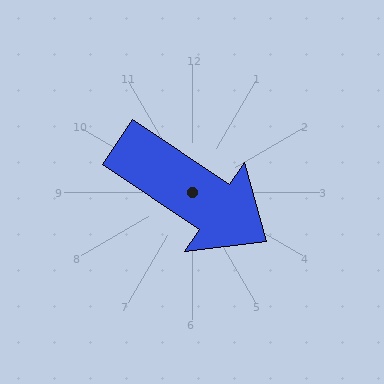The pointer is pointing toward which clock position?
Roughly 4 o'clock.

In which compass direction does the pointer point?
Southeast.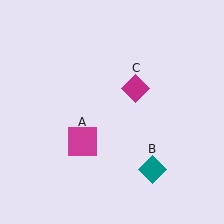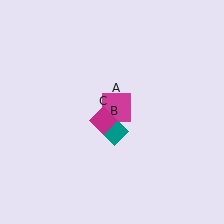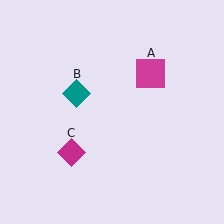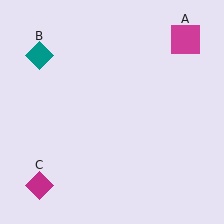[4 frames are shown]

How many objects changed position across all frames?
3 objects changed position: magenta square (object A), teal diamond (object B), magenta diamond (object C).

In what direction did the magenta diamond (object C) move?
The magenta diamond (object C) moved down and to the left.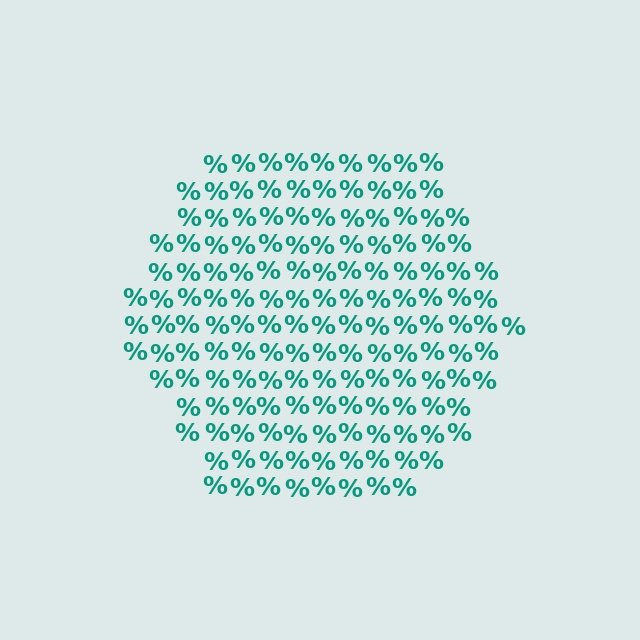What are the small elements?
The small elements are percent signs.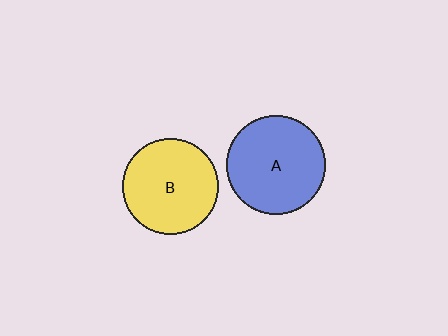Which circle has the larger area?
Circle A (blue).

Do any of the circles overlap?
No, none of the circles overlap.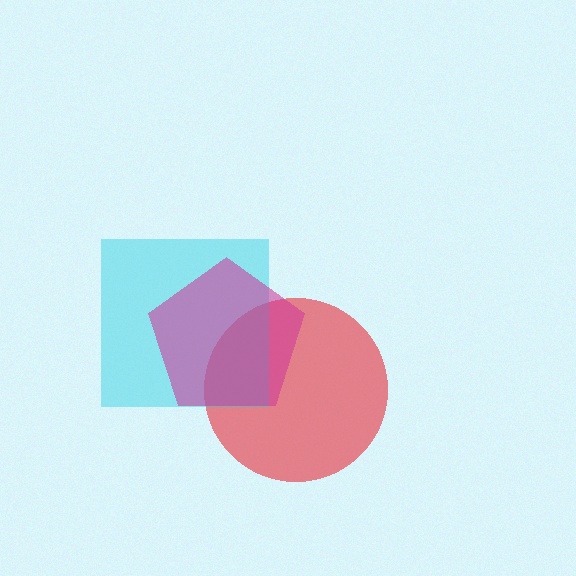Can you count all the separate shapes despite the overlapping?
Yes, there are 3 separate shapes.